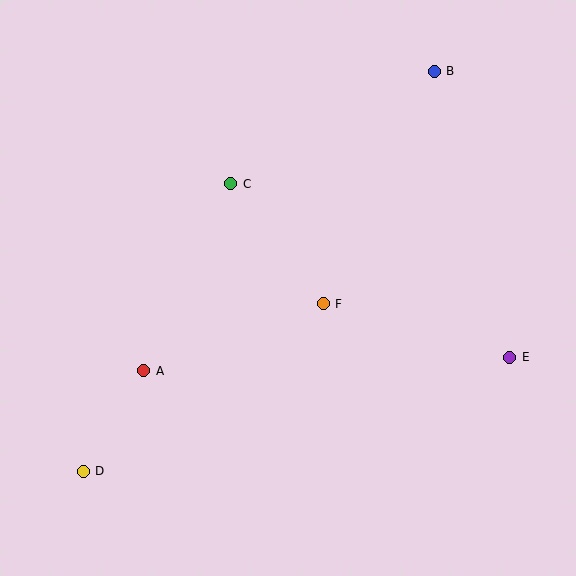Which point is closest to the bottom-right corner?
Point E is closest to the bottom-right corner.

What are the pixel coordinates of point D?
Point D is at (83, 471).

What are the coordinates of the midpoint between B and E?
The midpoint between B and E is at (472, 214).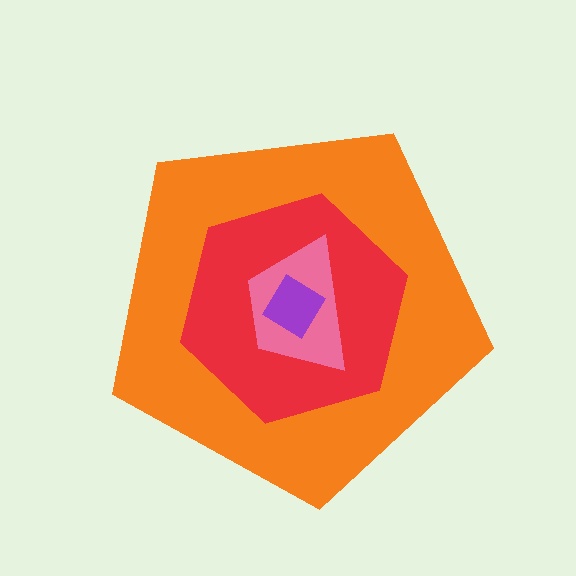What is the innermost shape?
The purple diamond.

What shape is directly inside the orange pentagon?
The red hexagon.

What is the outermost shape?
The orange pentagon.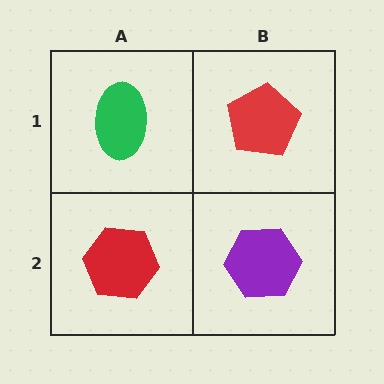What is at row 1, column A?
A green ellipse.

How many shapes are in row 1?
2 shapes.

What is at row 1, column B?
A red pentagon.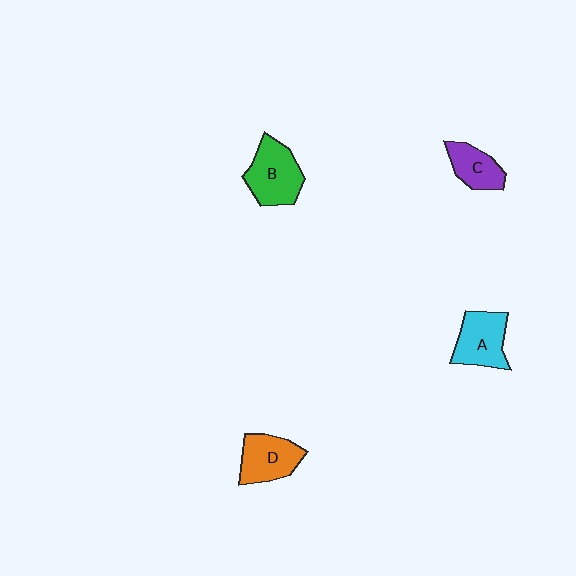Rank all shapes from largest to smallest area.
From largest to smallest: B (green), A (cyan), D (orange), C (purple).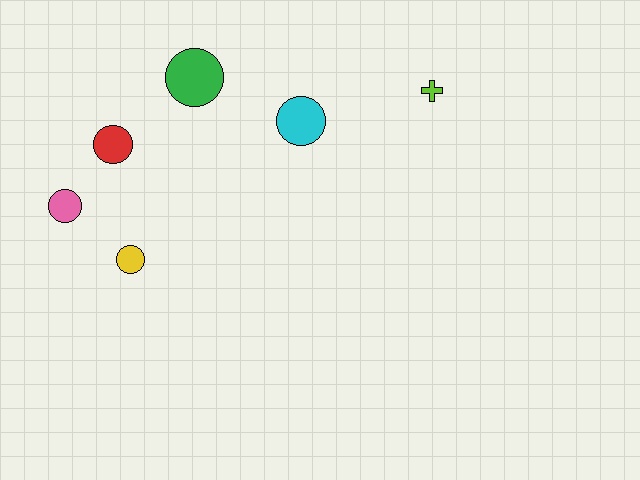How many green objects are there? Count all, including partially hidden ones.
There is 1 green object.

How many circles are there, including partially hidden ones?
There are 5 circles.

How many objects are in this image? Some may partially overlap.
There are 6 objects.